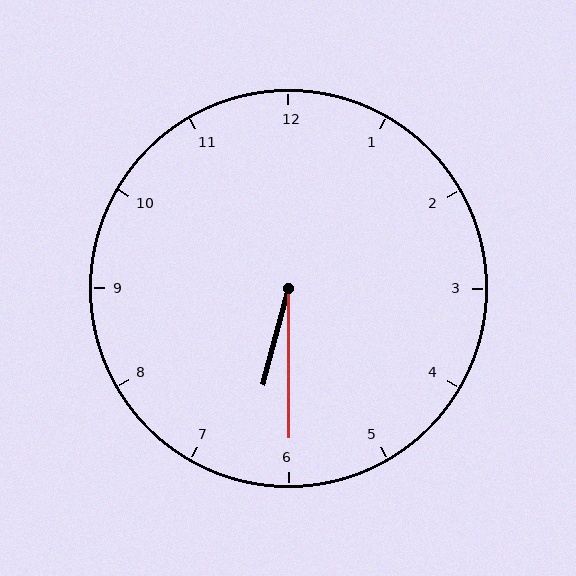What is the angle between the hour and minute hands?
Approximately 15 degrees.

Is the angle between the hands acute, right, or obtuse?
It is acute.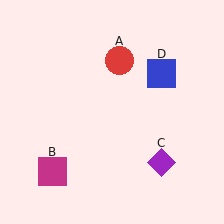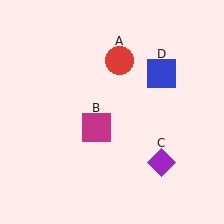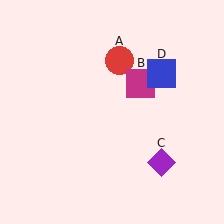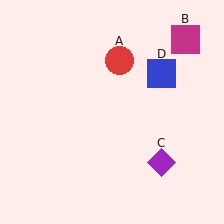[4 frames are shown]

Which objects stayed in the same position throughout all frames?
Red circle (object A) and purple diamond (object C) and blue square (object D) remained stationary.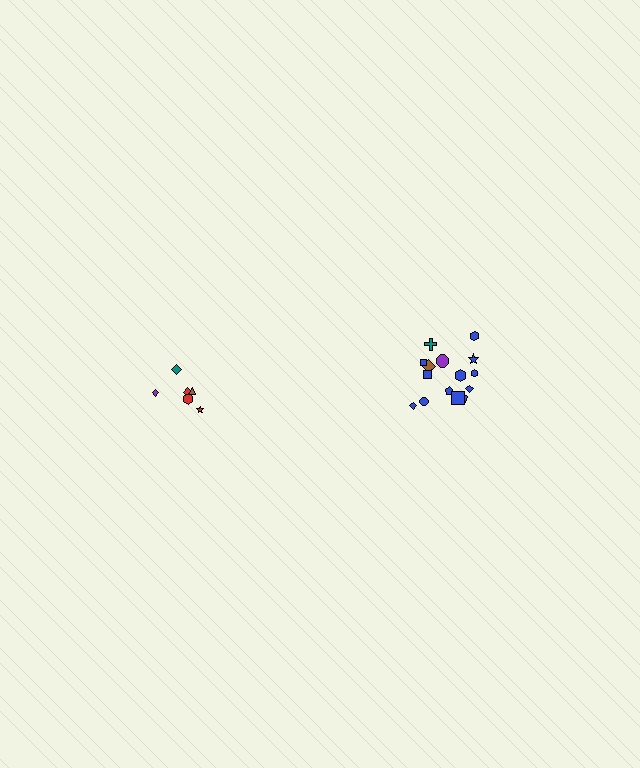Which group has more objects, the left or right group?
The right group.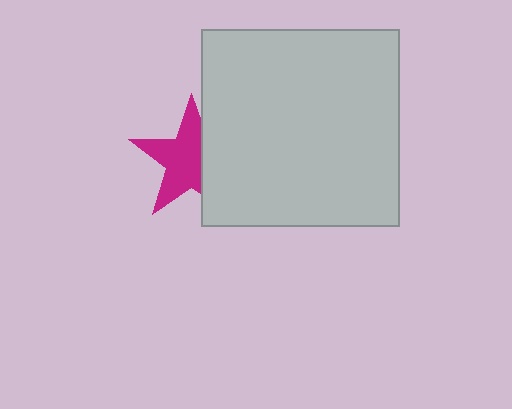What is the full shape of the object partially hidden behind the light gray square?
The partially hidden object is a magenta star.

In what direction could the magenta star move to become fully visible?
The magenta star could move left. That would shift it out from behind the light gray square entirely.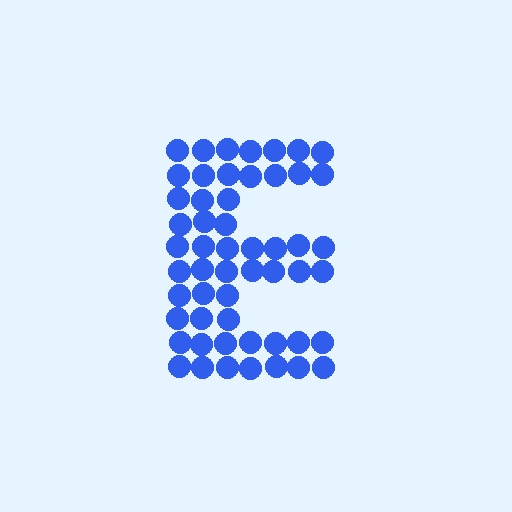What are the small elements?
The small elements are circles.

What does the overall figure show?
The overall figure shows the letter E.